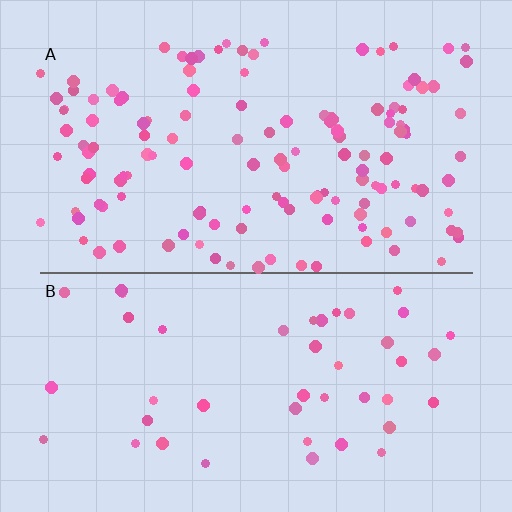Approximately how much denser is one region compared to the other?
Approximately 3.0× — region A over region B.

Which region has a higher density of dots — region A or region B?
A (the top).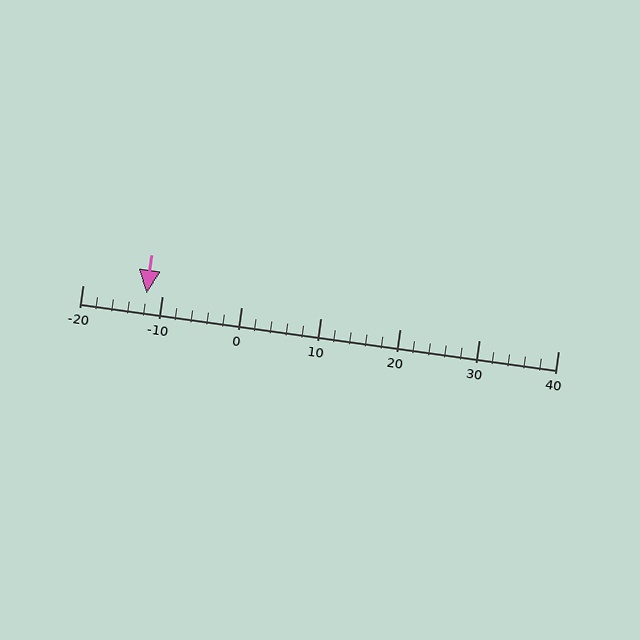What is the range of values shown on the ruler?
The ruler shows values from -20 to 40.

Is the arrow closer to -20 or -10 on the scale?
The arrow is closer to -10.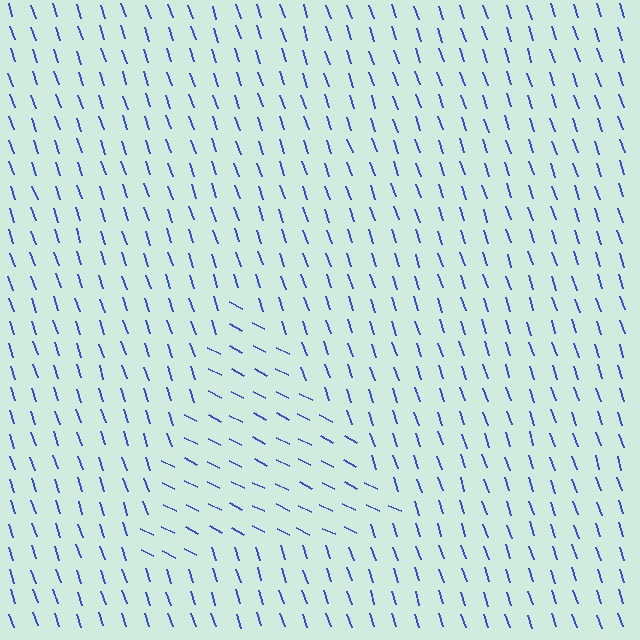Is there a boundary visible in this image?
Yes, there is a texture boundary formed by a change in line orientation.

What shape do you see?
I see a triangle.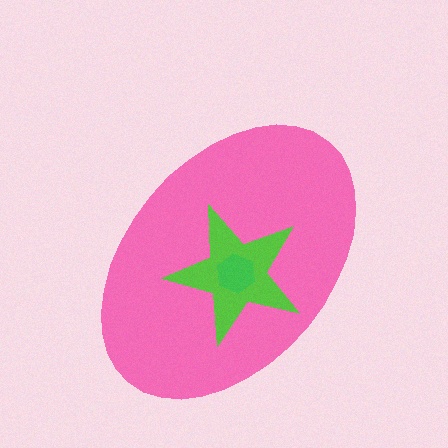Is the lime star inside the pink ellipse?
Yes.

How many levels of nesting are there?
3.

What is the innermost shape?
The green hexagon.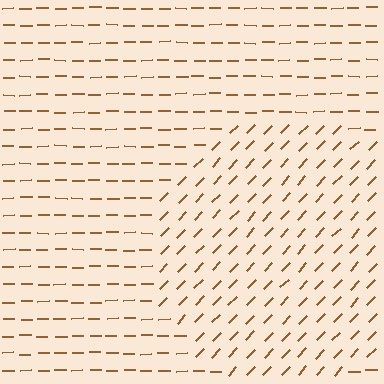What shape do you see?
I see a circle.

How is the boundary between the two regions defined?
The boundary is defined purely by a change in line orientation (approximately 45 degrees difference). All lines are the same color and thickness.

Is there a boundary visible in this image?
Yes, there is a texture boundary formed by a change in line orientation.